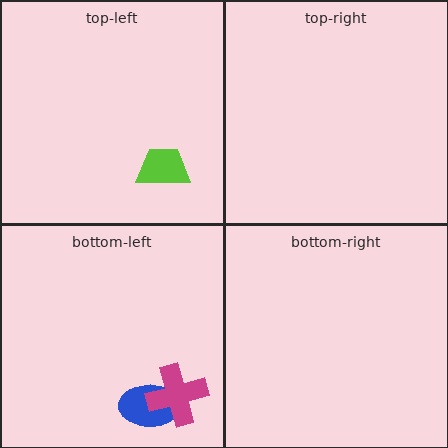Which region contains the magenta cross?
The bottom-left region.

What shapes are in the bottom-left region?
The blue ellipse, the magenta cross.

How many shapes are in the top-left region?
1.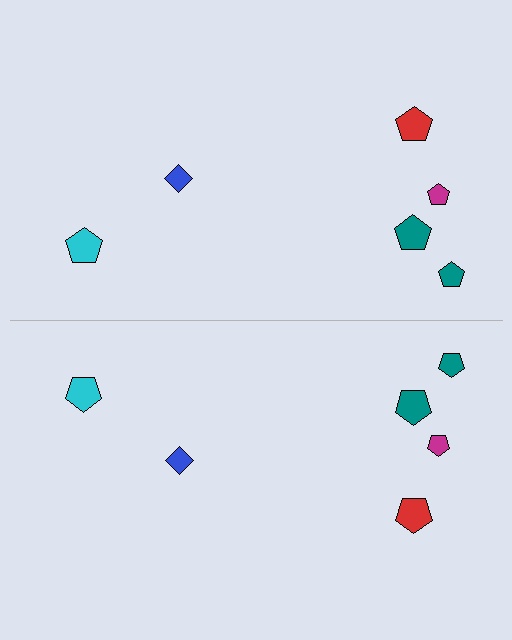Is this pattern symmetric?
Yes, this pattern has bilateral (reflection) symmetry.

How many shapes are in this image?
There are 12 shapes in this image.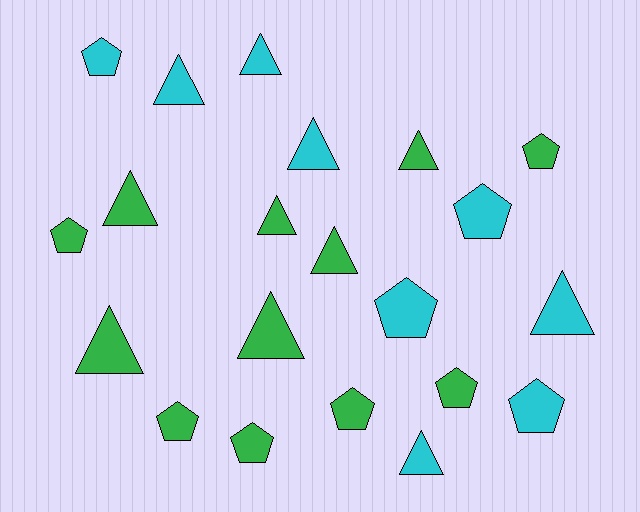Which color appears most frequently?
Green, with 12 objects.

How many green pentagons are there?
There are 6 green pentagons.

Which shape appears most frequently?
Triangle, with 11 objects.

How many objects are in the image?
There are 21 objects.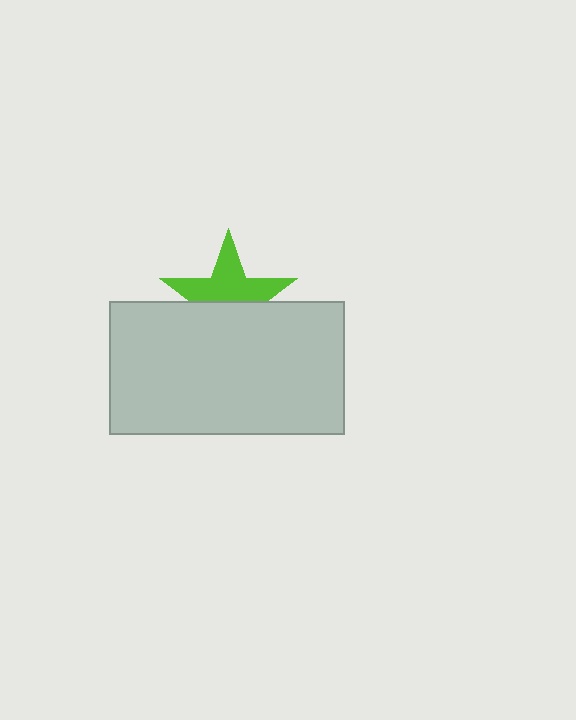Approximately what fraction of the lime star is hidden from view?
Roughly 45% of the lime star is hidden behind the light gray rectangle.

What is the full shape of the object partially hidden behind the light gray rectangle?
The partially hidden object is a lime star.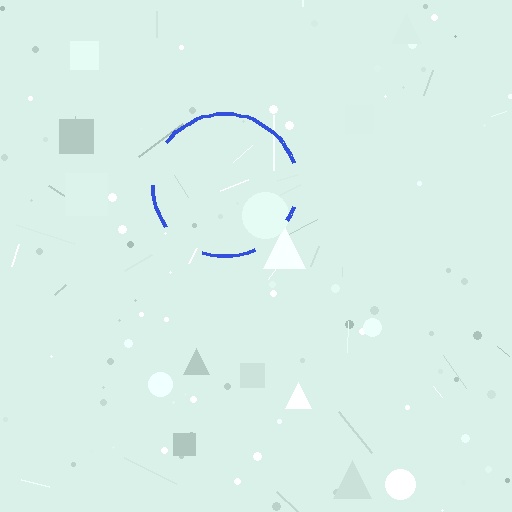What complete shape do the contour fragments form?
The contour fragments form a circle.